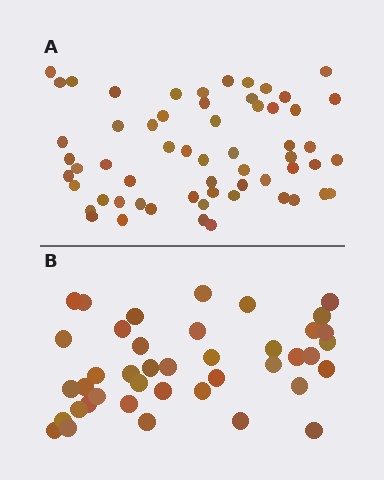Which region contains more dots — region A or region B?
Region A (the top region) has more dots.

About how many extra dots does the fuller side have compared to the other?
Region A has approximately 20 more dots than region B.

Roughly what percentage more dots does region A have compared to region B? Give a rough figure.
About 45% more.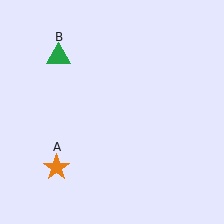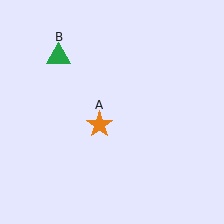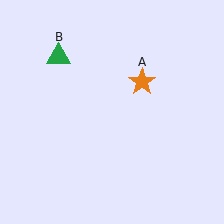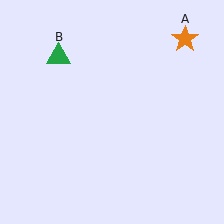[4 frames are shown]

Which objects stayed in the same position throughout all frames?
Green triangle (object B) remained stationary.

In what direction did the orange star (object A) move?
The orange star (object A) moved up and to the right.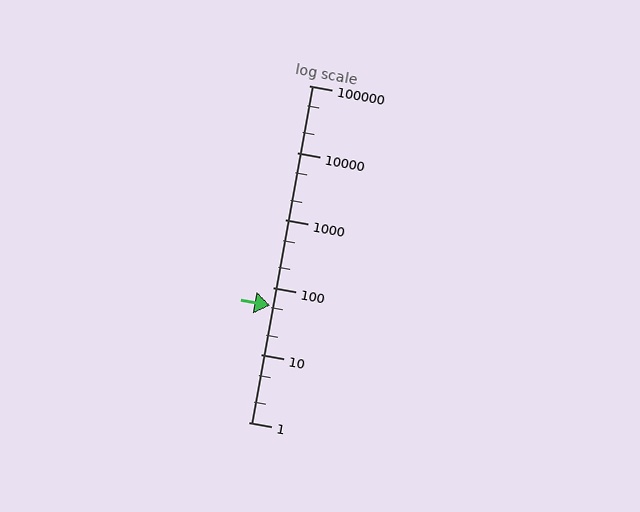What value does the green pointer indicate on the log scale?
The pointer indicates approximately 54.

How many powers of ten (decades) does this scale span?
The scale spans 5 decades, from 1 to 100000.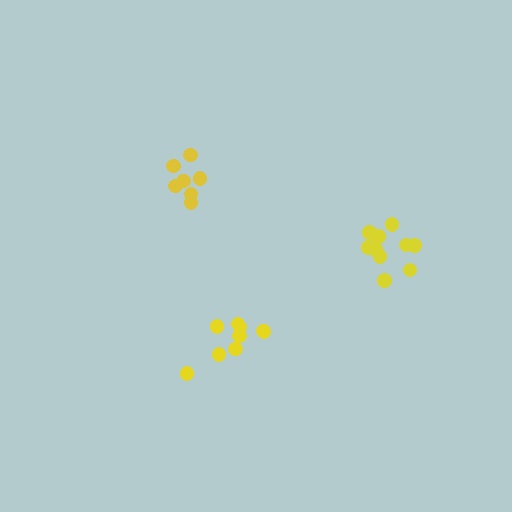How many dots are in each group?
Group 1: 9 dots, Group 2: 7 dots, Group 3: 11 dots (27 total).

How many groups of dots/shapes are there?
There are 3 groups.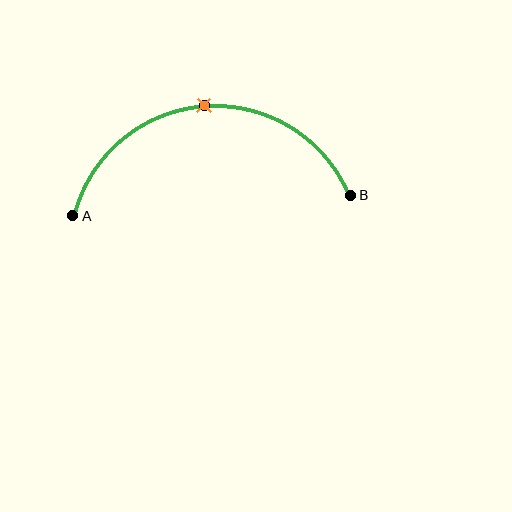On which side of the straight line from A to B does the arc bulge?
The arc bulges above the straight line connecting A and B.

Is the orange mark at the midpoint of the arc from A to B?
Yes. The orange mark lies on the arc at equal arc-length from both A and B — it is the arc midpoint.